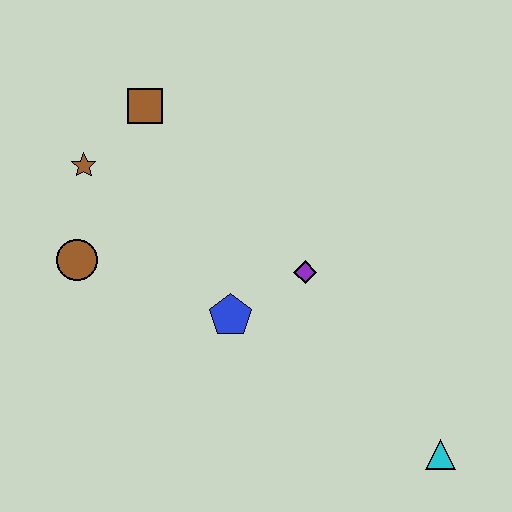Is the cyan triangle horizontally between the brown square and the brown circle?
No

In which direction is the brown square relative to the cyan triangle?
The brown square is above the cyan triangle.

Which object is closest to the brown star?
The brown square is closest to the brown star.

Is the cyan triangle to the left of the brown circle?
No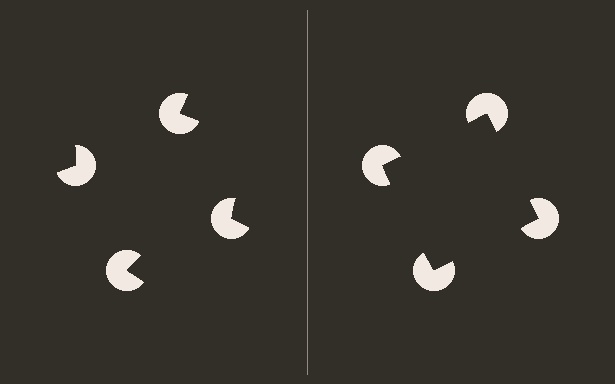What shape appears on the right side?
An illusory square.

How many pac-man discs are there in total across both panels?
8 — 4 on each side.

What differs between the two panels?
The pac-man discs are positioned identically on both sides; only the wedge orientations differ. On the right they align to a square; on the left they are misaligned.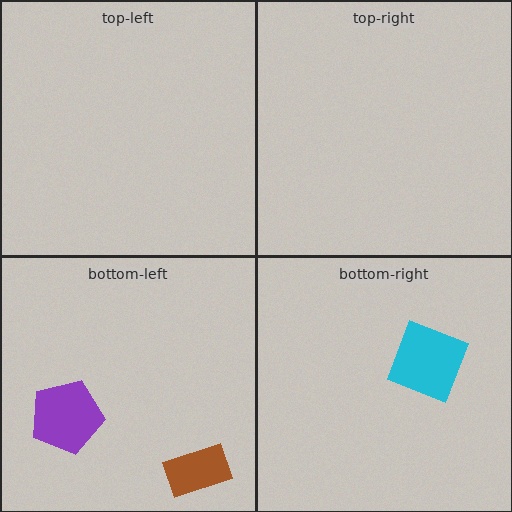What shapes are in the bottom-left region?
The brown rectangle, the purple pentagon.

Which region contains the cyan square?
The bottom-right region.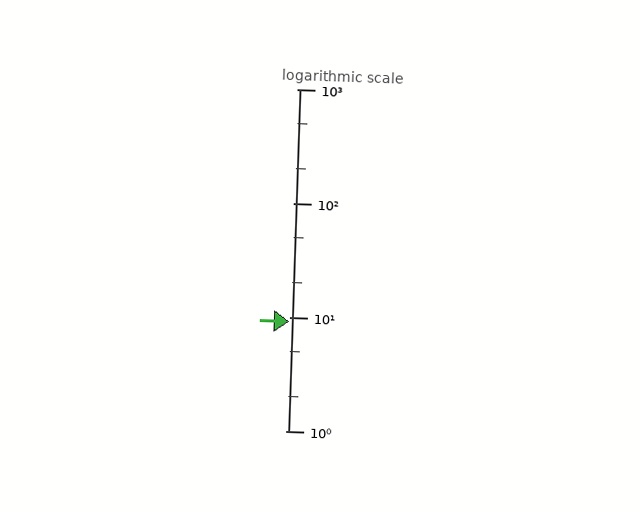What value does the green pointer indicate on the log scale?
The pointer indicates approximately 9.2.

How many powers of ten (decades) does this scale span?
The scale spans 3 decades, from 1 to 1000.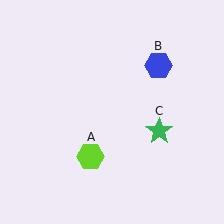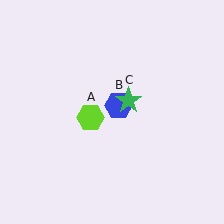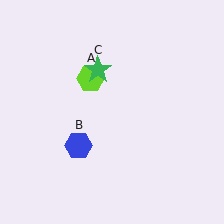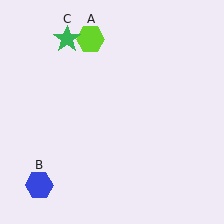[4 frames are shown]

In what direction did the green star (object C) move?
The green star (object C) moved up and to the left.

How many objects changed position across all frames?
3 objects changed position: lime hexagon (object A), blue hexagon (object B), green star (object C).